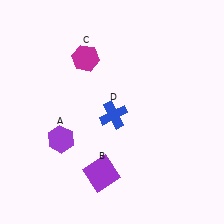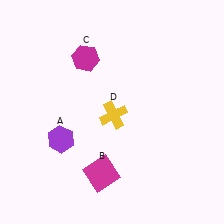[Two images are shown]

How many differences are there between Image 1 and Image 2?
There are 2 differences between the two images.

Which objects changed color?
B changed from purple to magenta. D changed from blue to yellow.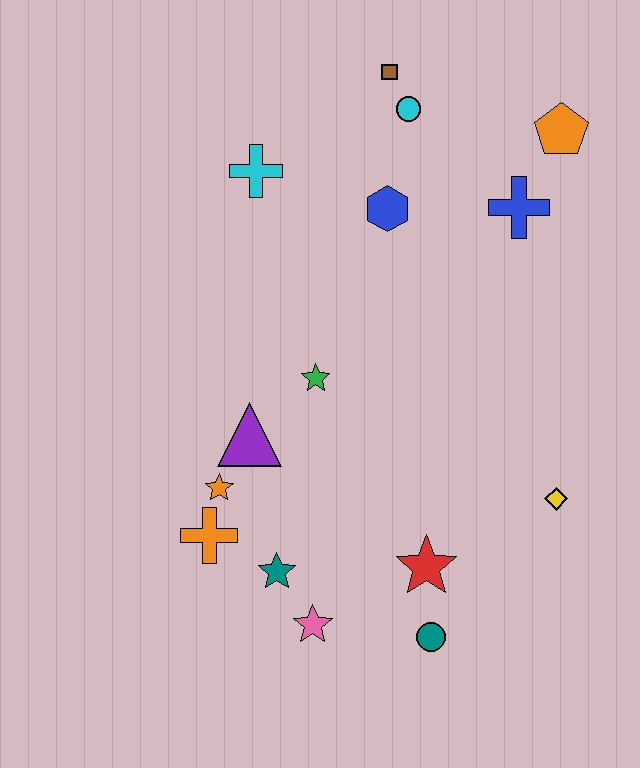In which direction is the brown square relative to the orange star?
The brown square is above the orange star.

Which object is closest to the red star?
The teal circle is closest to the red star.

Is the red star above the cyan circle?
No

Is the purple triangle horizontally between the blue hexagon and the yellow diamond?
No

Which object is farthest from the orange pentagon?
The pink star is farthest from the orange pentagon.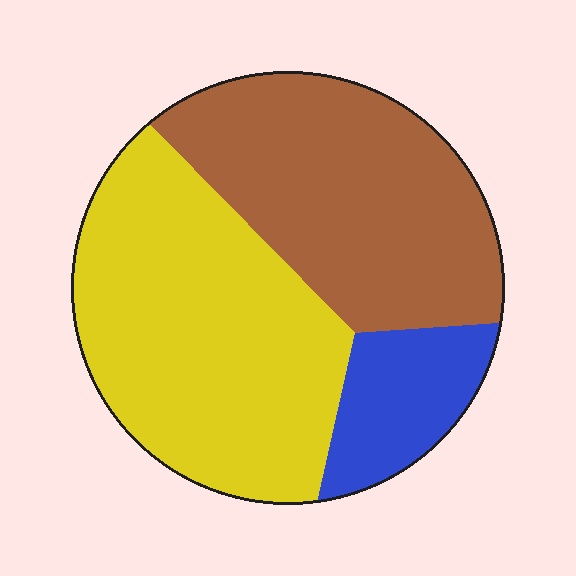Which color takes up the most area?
Yellow, at roughly 45%.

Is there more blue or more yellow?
Yellow.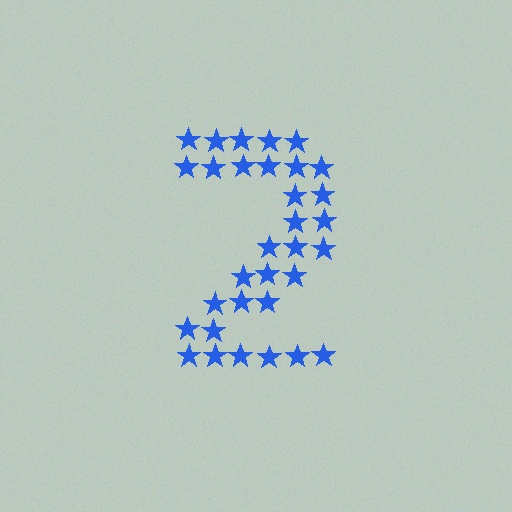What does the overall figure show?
The overall figure shows the digit 2.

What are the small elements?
The small elements are stars.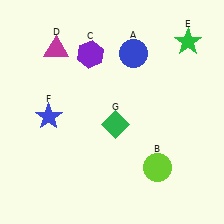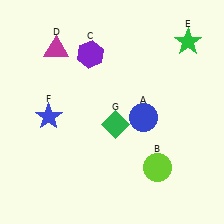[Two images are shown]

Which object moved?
The blue circle (A) moved down.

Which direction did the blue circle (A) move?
The blue circle (A) moved down.